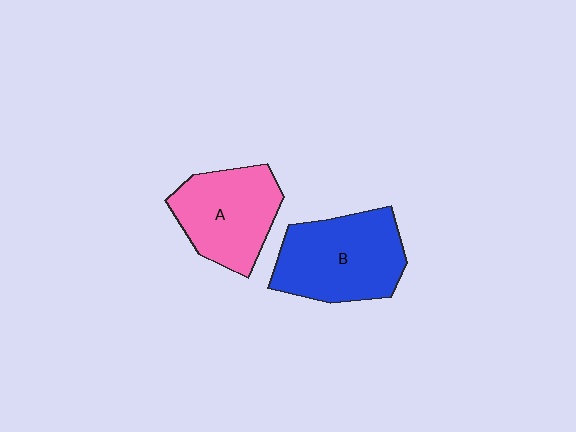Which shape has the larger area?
Shape B (blue).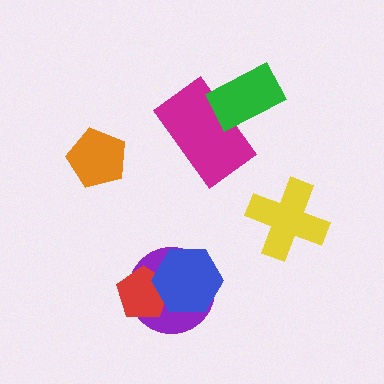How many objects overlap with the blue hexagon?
2 objects overlap with the blue hexagon.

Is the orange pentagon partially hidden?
No, no other shape covers it.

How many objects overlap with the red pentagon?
2 objects overlap with the red pentagon.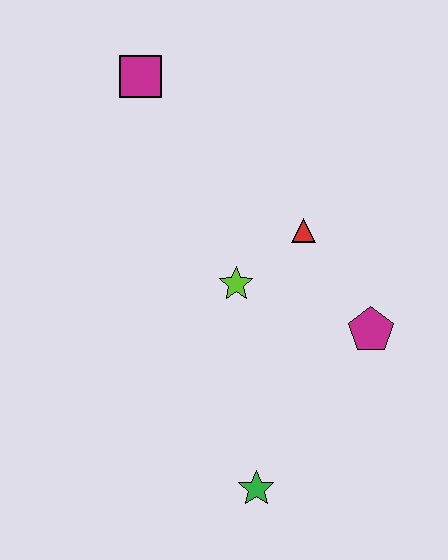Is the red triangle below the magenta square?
Yes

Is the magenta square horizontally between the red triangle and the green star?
No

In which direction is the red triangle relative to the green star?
The red triangle is above the green star.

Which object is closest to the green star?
The magenta pentagon is closest to the green star.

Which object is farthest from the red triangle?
The green star is farthest from the red triangle.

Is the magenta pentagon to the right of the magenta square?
Yes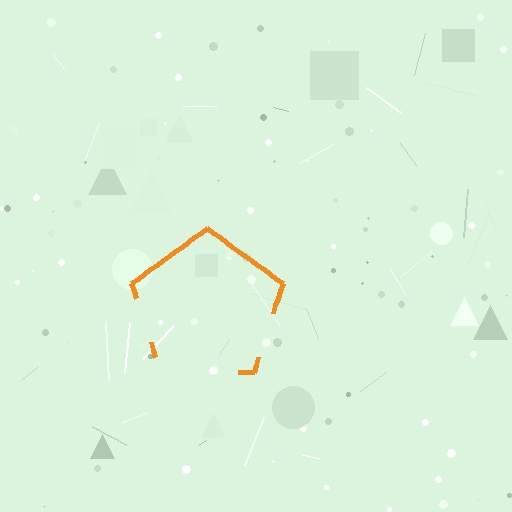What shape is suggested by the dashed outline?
The dashed outline suggests a pentagon.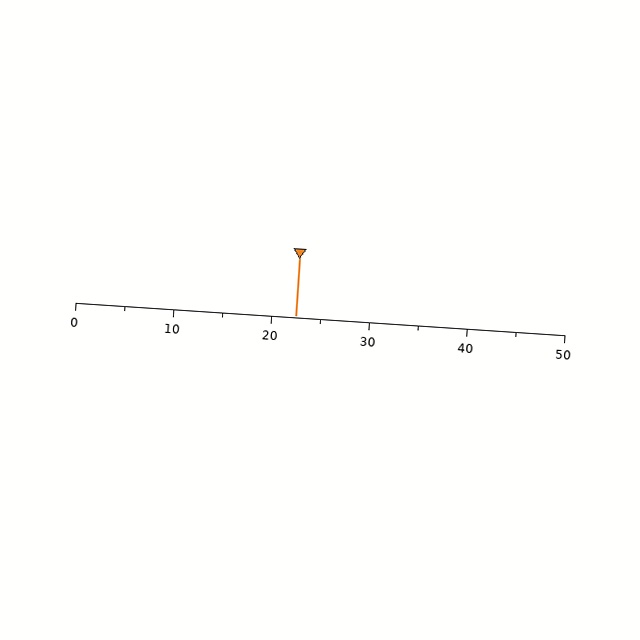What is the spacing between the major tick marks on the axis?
The major ticks are spaced 10 apart.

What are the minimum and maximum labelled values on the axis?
The axis runs from 0 to 50.